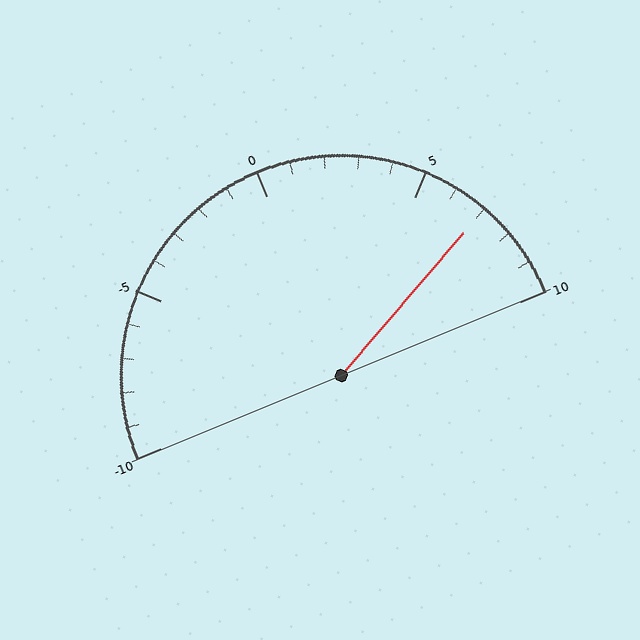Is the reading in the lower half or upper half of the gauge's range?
The reading is in the upper half of the range (-10 to 10).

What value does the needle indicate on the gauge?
The needle indicates approximately 7.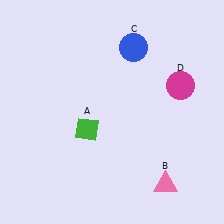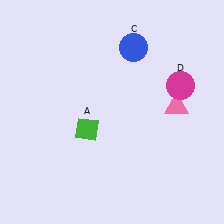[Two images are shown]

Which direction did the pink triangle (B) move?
The pink triangle (B) moved up.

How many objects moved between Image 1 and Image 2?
1 object moved between the two images.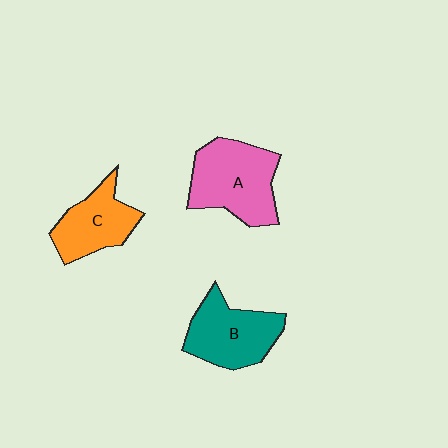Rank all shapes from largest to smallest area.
From largest to smallest: A (pink), B (teal), C (orange).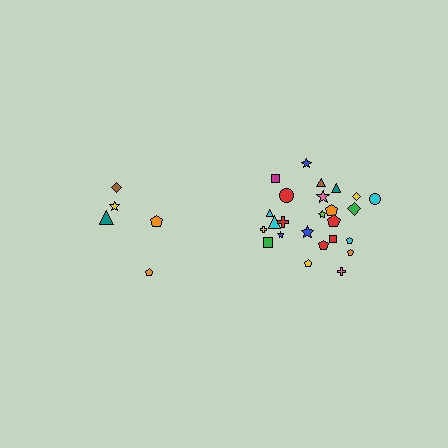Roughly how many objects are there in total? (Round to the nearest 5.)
Roughly 30 objects in total.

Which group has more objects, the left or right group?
The right group.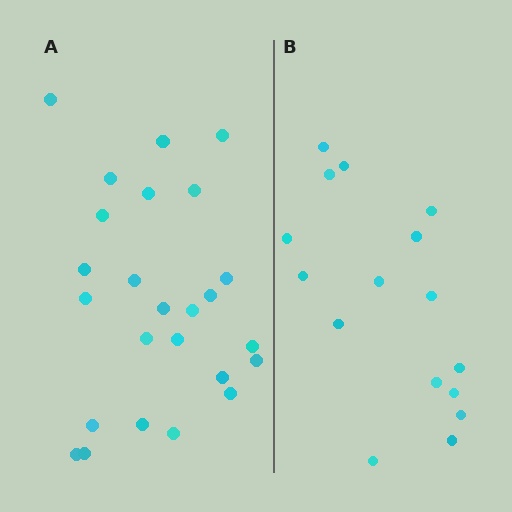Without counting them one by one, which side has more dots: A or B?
Region A (the left region) has more dots.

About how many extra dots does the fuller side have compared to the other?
Region A has roughly 8 or so more dots than region B.